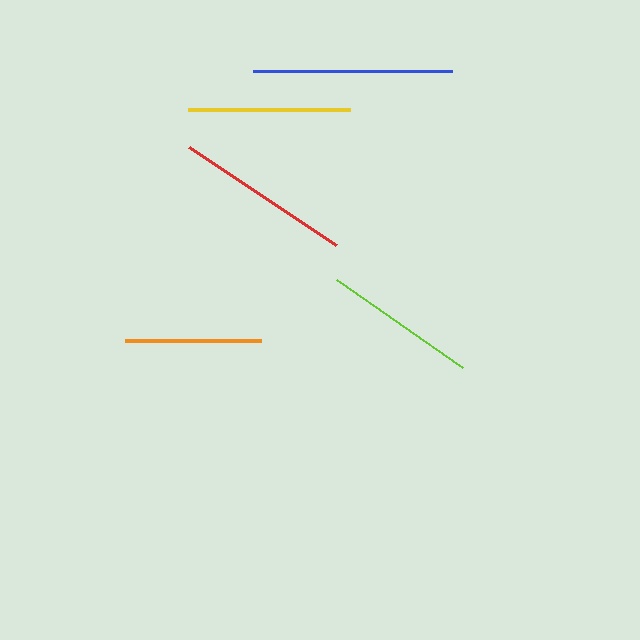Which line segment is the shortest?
The orange line is the shortest at approximately 136 pixels.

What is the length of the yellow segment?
The yellow segment is approximately 162 pixels long.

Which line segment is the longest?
The blue line is the longest at approximately 199 pixels.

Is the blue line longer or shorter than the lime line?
The blue line is longer than the lime line.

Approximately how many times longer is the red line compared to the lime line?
The red line is approximately 1.1 times the length of the lime line.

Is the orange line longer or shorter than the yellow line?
The yellow line is longer than the orange line.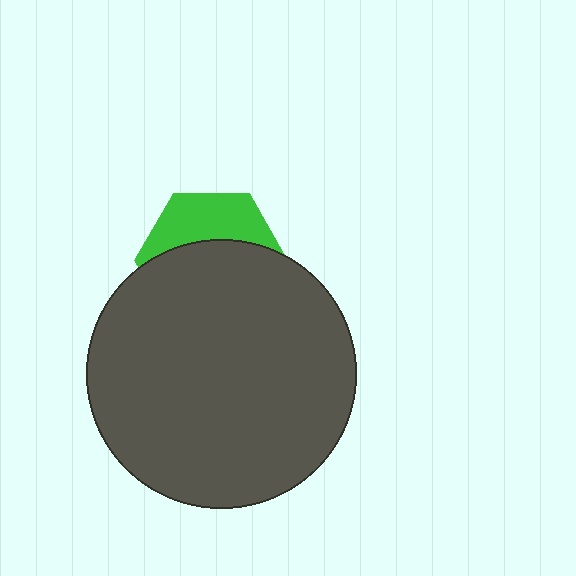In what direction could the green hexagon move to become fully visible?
The green hexagon could move up. That would shift it out from behind the dark gray circle entirely.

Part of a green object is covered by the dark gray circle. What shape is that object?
It is a hexagon.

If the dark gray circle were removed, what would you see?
You would see the complete green hexagon.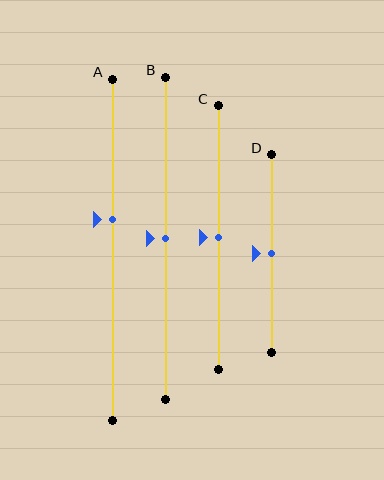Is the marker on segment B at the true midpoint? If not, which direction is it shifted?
Yes, the marker on segment B is at the true midpoint.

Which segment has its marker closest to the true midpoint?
Segment B has its marker closest to the true midpoint.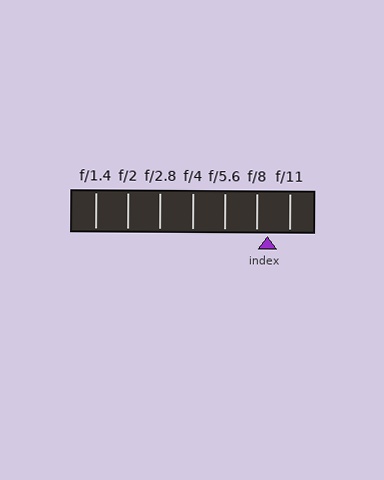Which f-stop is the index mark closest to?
The index mark is closest to f/8.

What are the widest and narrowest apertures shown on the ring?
The widest aperture shown is f/1.4 and the narrowest is f/11.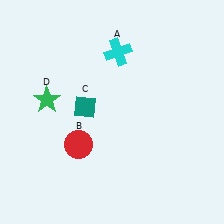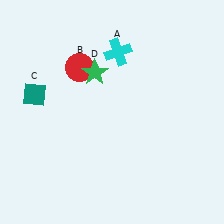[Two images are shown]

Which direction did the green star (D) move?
The green star (D) moved right.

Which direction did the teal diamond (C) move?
The teal diamond (C) moved left.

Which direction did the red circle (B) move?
The red circle (B) moved up.